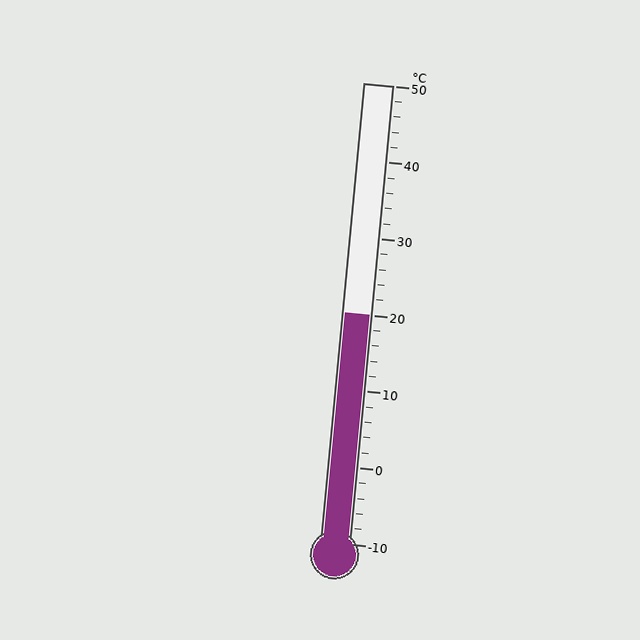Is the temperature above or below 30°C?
The temperature is below 30°C.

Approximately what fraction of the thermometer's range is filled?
The thermometer is filled to approximately 50% of its range.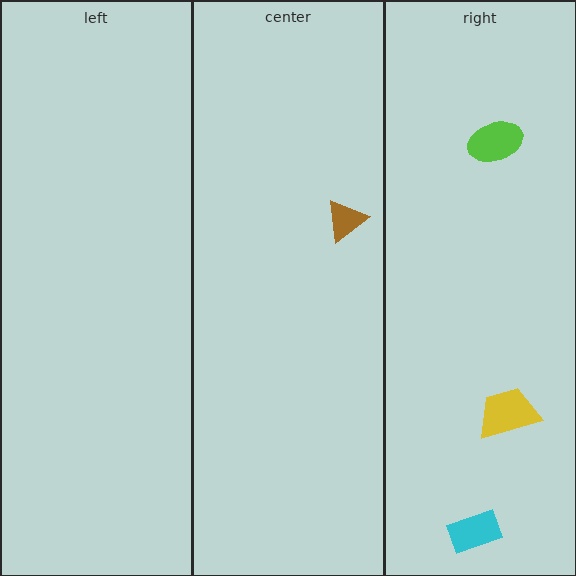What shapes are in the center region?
The brown triangle.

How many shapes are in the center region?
1.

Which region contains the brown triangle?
The center region.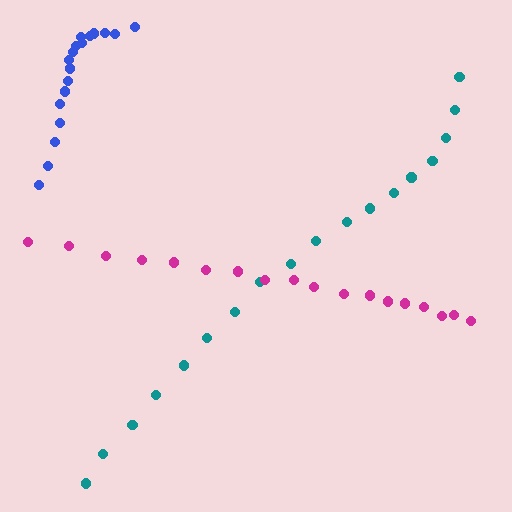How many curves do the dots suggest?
There are 3 distinct paths.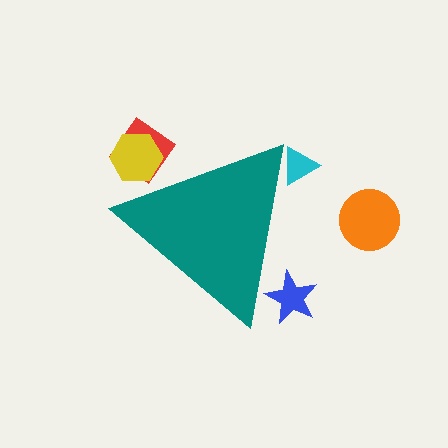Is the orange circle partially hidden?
No, the orange circle is fully visible.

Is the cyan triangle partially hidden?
Yes, the cyan triangle is partially hidden behind the teal triangle.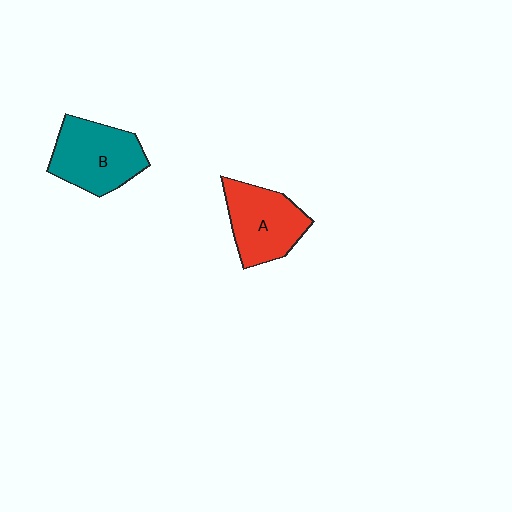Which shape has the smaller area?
Shape A (red).